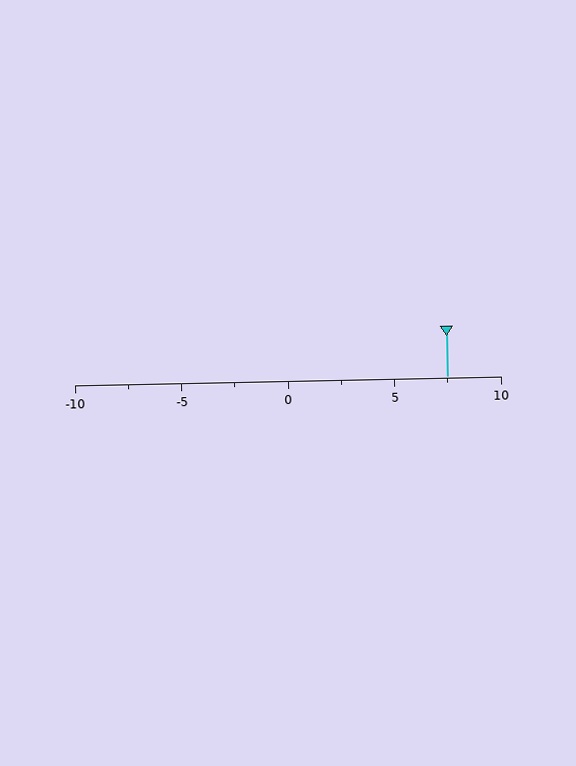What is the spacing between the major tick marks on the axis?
The major ticks are spaced 5 apart.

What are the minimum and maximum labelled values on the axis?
The axis runs from -10 to 10.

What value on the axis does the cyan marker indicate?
The marker indicates approximately 7.5.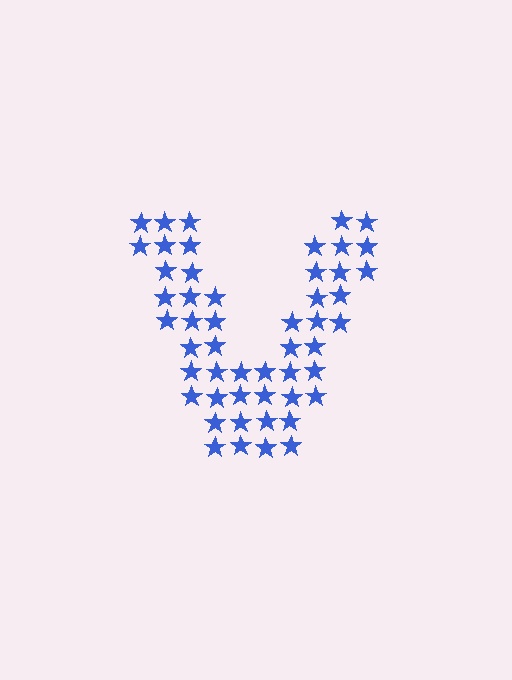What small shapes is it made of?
It is made of small stars.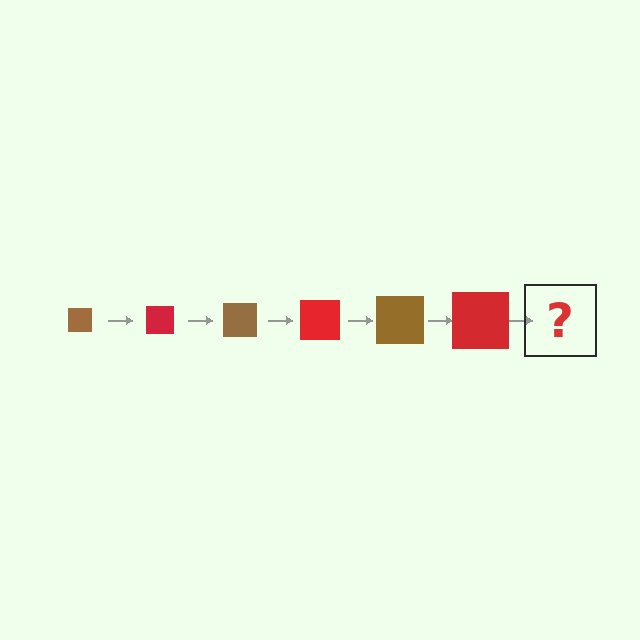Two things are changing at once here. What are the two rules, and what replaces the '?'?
The two rules are that the square grows larger each step and the color cycles through brown and red. The '?' should be a brown square, larger than the previous one.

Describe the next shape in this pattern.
It should be a brown square, larger than the previous one.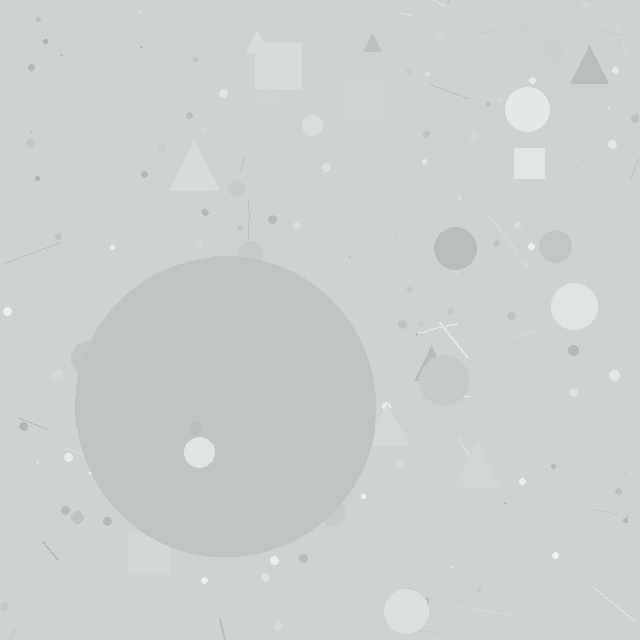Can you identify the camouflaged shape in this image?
The camouflaged shape is a circle.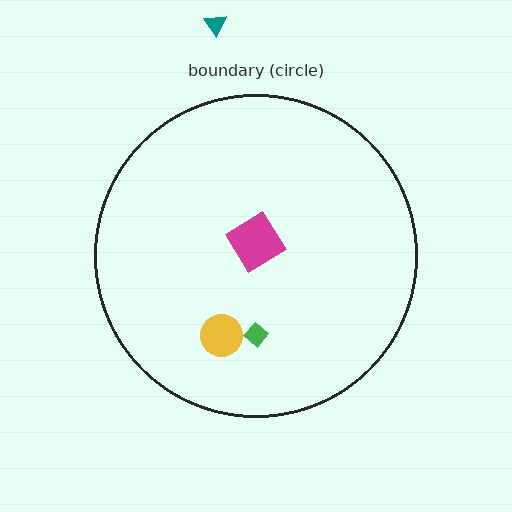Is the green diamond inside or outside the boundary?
Inside.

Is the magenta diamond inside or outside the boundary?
Inside.